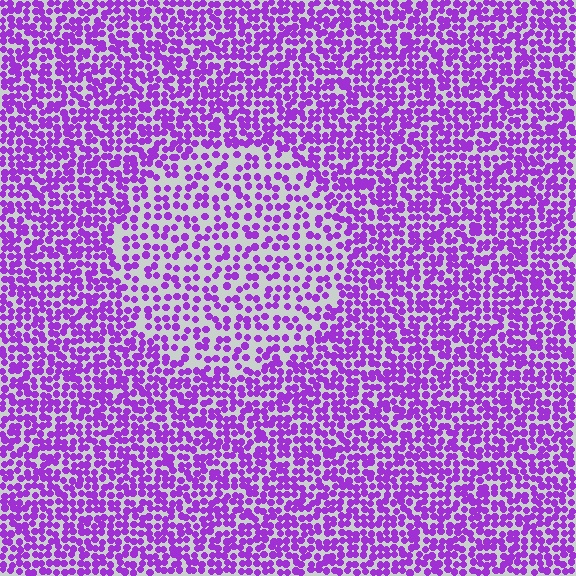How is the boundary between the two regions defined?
The boundary is defined by a change in element density (approximately 1.7x ratio). All elements are the same color, size, and shape.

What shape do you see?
I see a circle.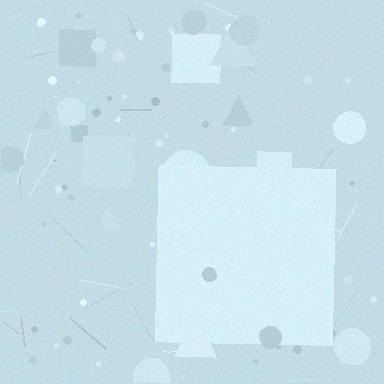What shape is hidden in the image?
A square is hidden in the image.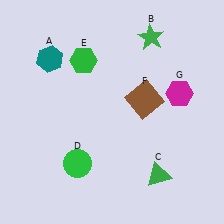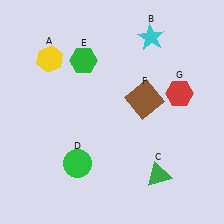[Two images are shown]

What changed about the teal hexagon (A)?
In Image 1, A is teal. In Image 2, it changed to yellow.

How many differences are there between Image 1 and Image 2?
There are 3 differences between the two images.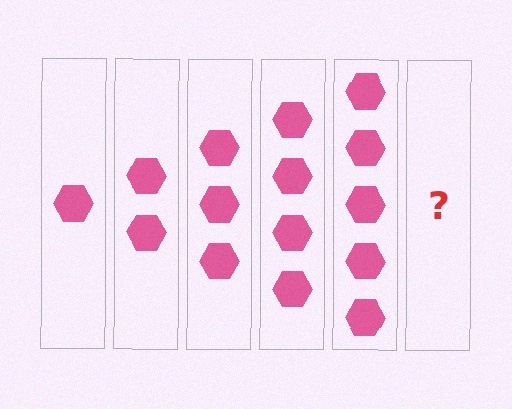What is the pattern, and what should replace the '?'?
The pattern is that each step adds one more hexagon. The '?' should be 6 hexagons.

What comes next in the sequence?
The next element should be 6 hexagons.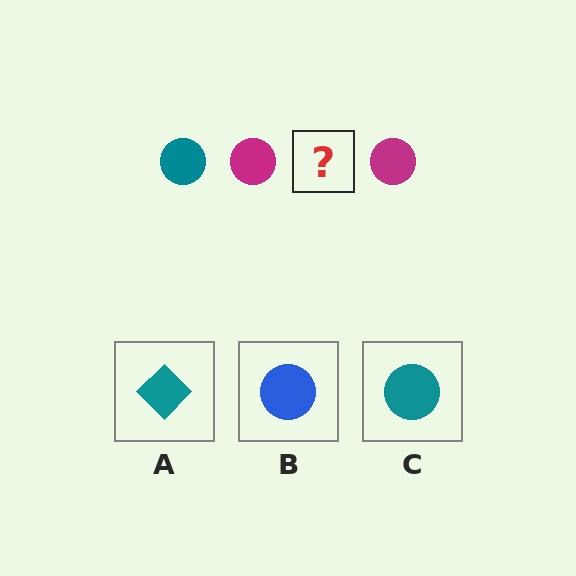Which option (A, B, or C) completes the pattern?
C.